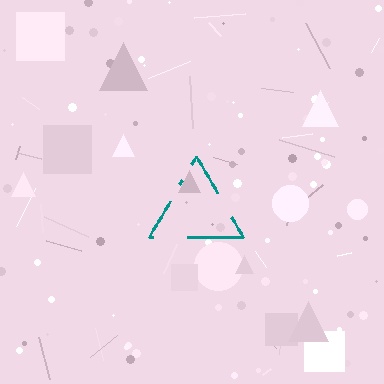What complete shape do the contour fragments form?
The contour fragments form a triangle.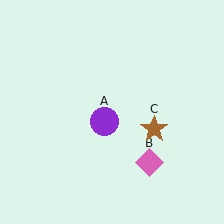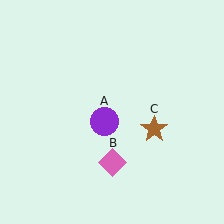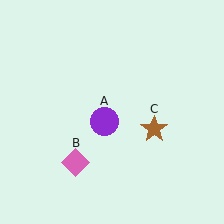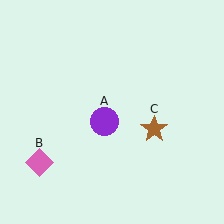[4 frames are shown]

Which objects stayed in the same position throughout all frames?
Purple circle (object A) and brown star (object C) remained stationary.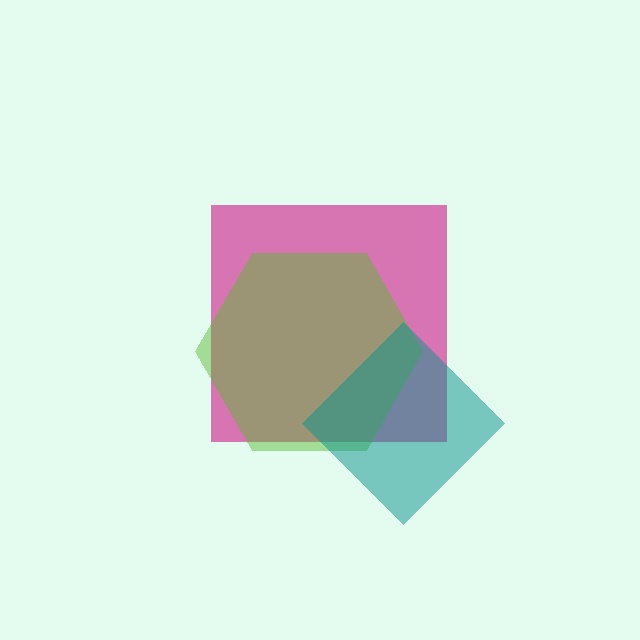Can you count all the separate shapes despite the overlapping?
Yes, there are 3 separate shapes.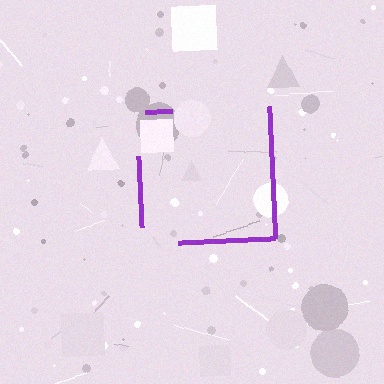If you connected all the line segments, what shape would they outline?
They would outline a square.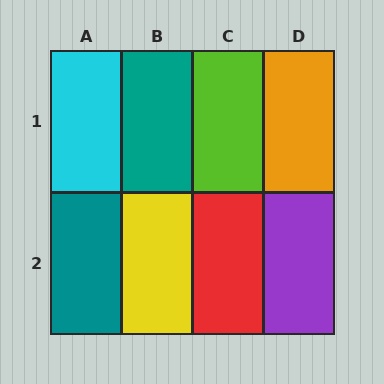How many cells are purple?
1 cell is purple.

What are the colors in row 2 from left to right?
Teal, yellow, red, purple.